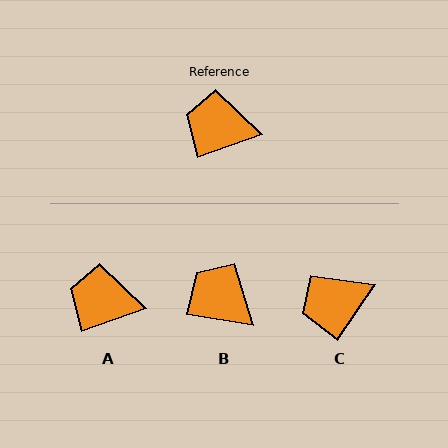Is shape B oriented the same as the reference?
No, it is off by about 29 degrees.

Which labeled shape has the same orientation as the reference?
A.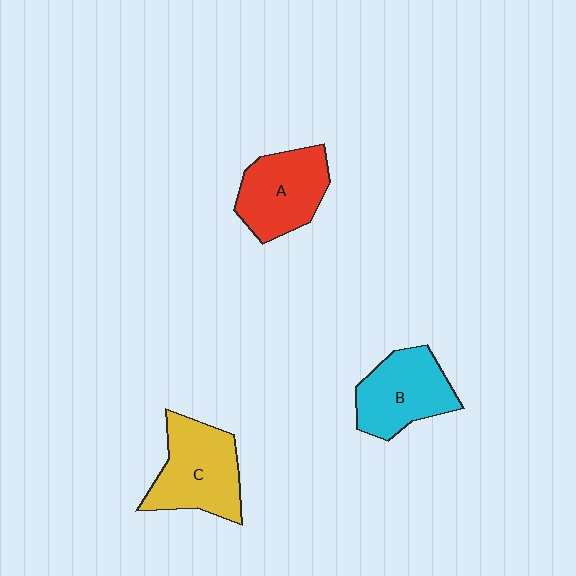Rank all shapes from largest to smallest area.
From largest to smallest: C (yellow), A (red), B (cyan).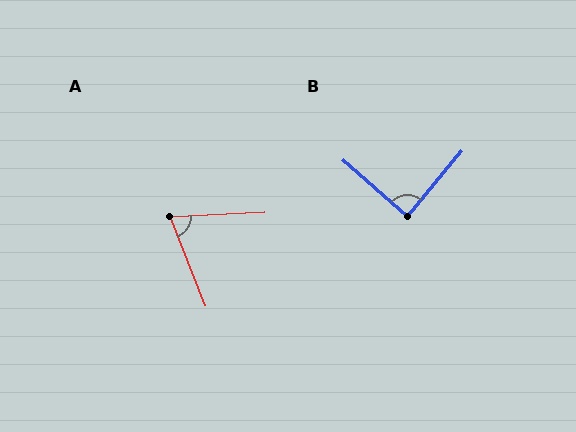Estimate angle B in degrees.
Approximately 88 degrees.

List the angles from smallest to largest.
A (71°), B (88°).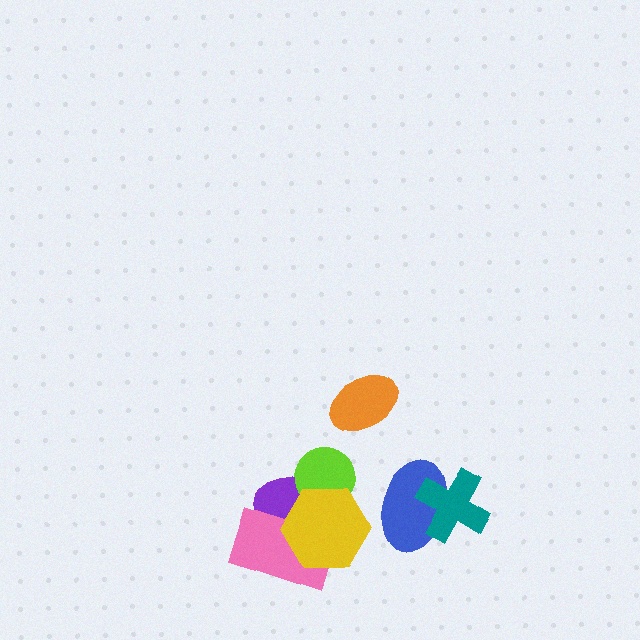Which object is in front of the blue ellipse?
The teal cross is in front of the blue ellipse.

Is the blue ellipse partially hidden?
Yes, it is partially covered by another shape.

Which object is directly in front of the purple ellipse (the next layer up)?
The pink rectangle is directly in front of the purple ellipse.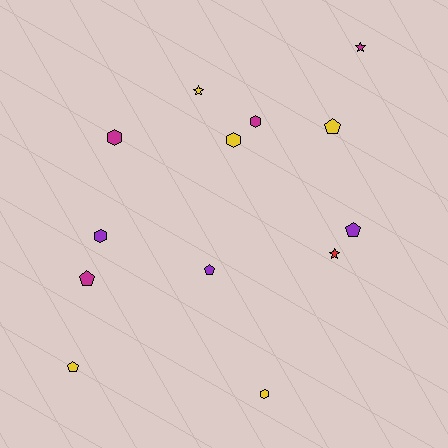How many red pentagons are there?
There are no red pentagons.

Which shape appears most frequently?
Hexagon, with 5 objects.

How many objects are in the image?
There are 13 objects.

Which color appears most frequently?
Yellow, with 5 objects.